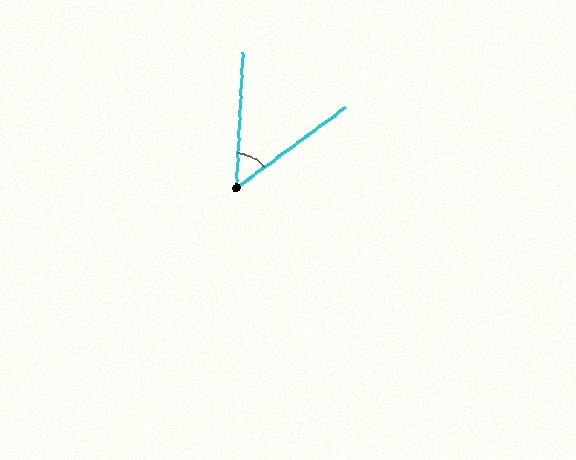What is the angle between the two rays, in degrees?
Approximately 51 degrees.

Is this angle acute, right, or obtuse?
It is acute.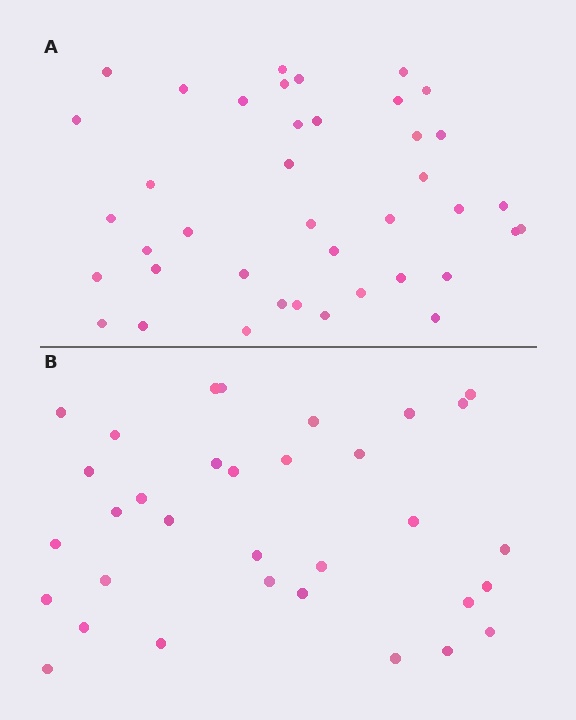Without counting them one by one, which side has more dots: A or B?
Region A (the top region) has more dots.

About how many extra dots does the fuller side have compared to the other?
Region A has roughly 8 or so more dots than region B.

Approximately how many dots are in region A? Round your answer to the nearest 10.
About 40 dots.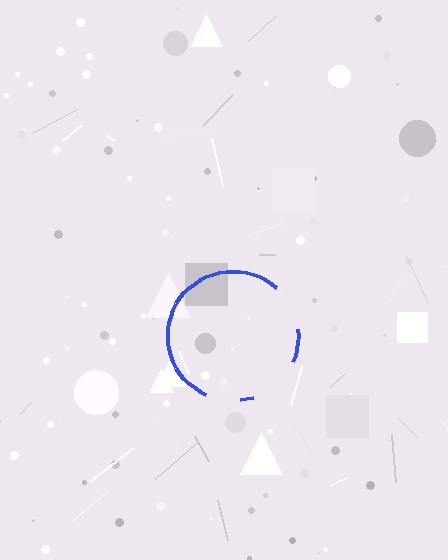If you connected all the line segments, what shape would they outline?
They would outline a circle.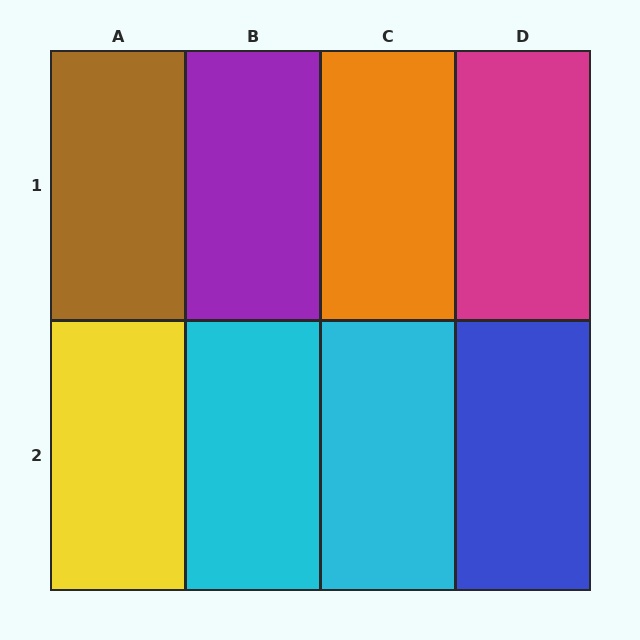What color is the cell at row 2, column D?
Blue.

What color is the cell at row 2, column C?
Cyan.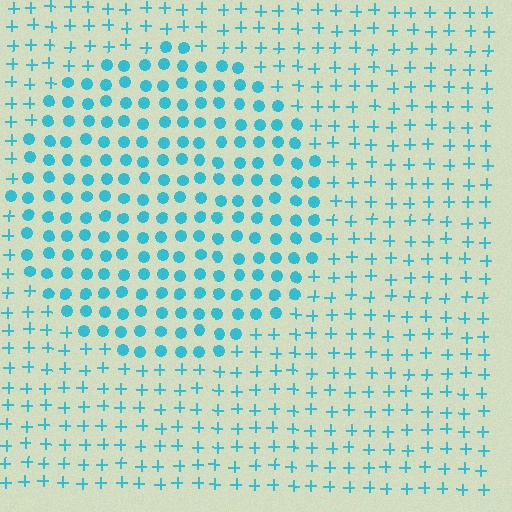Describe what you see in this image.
The image is filled with small cyan elements arranged in a uniform grid. A circle-shaped region contains circles, while the surrounding area contains plus signs. The boundary is defined purely by the change in element shape.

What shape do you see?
I see a circle.